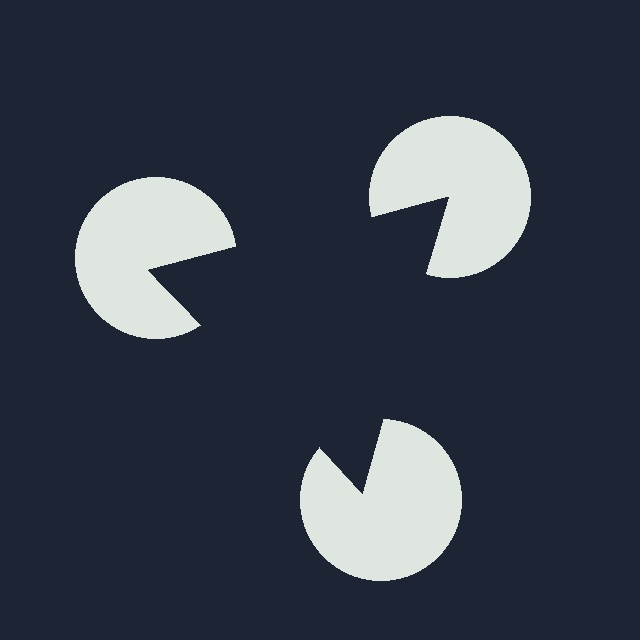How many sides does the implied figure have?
3 sides.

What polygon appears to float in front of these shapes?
An illusory triangle — its edges are inferred from the aligned wedge cuts in the pac-man discs, not physically drawn.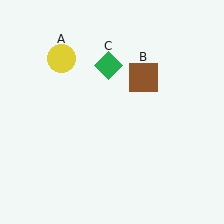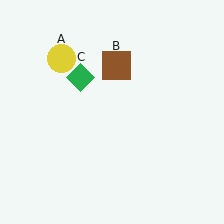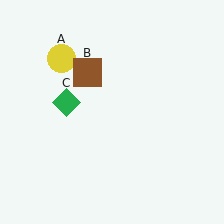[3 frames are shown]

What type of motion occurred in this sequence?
The brown square (object B), green diamond (object C) rotated counterclockwise around the center of the scene.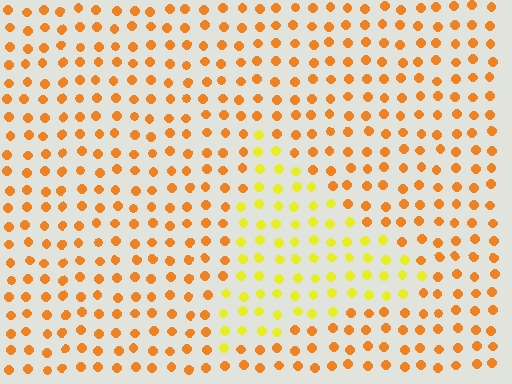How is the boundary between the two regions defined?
The boundary is defined purely by a slight shift in hue (about 35 degrees). Spacing, size, and orientation are identical on both sides.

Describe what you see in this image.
The image is filled with small orange elements in a uniform arrangement. A triangle-shaped region is visible where the elements are tinted to a slightly different hue, forming a subtle color boundary.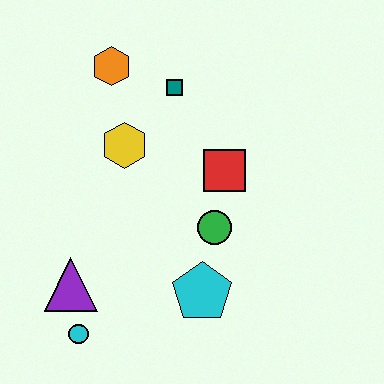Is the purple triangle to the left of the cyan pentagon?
Yes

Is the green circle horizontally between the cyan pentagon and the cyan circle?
No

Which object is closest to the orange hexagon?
The teal square is closest to the orange hexagon.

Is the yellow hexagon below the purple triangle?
No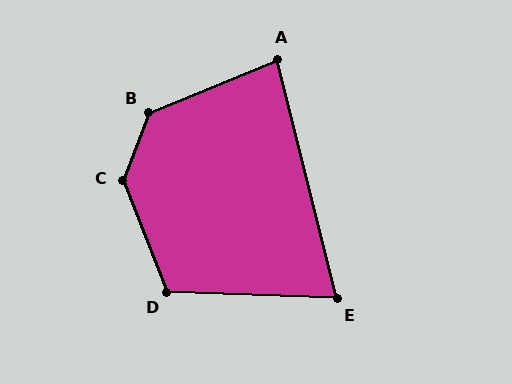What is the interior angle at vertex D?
Approximately 114 degrees (obtuse).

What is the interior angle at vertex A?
Approximately 82 degrees (acute).